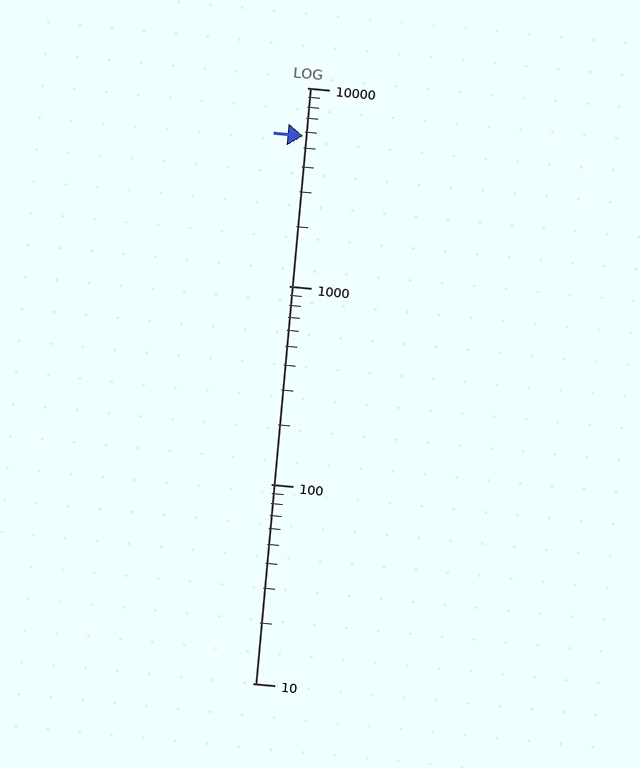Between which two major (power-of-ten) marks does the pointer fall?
The pointer is between 1000 and 10000.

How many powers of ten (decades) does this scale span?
The scale spans 3 decades, from 10 to 10000.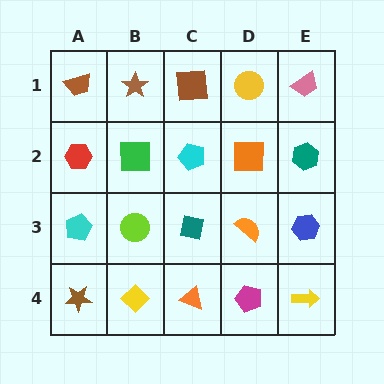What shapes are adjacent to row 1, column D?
An orange square (row 2, column D), a brown square (row 1, column C), a pink trapezoid (row 1, column E).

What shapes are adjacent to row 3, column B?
A green square (row 2, column B), a yellow diamond (row 4, column B), a cyan pentagon (row 3, column A), a teal square (row 3, column C).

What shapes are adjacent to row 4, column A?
A cyan pentagon (row 3, column A), a yellow diamond (row 4, column B).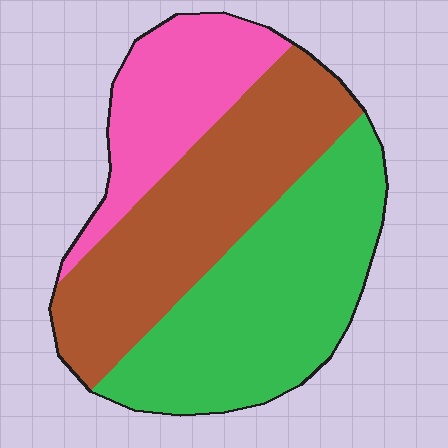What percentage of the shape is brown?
Brown takes up about three eighths (3/8) of the shape.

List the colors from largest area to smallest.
From largest to smallest: green, brown, pink.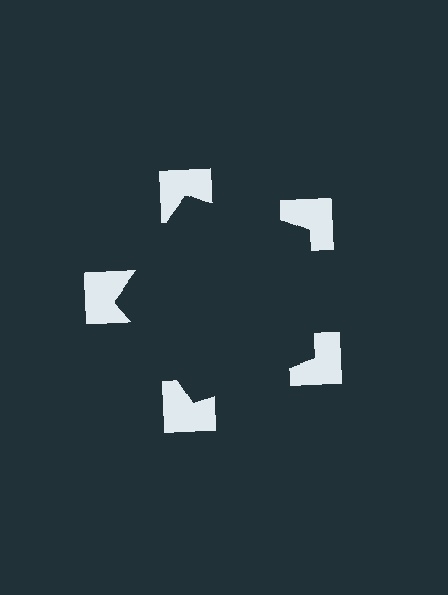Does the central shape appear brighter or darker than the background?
It typically appears slightly darker than the background, even though no actual brightness change is drawn.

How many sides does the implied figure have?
5 sides.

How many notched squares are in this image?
There are 5 — one at each vertex of the illusory pentagon.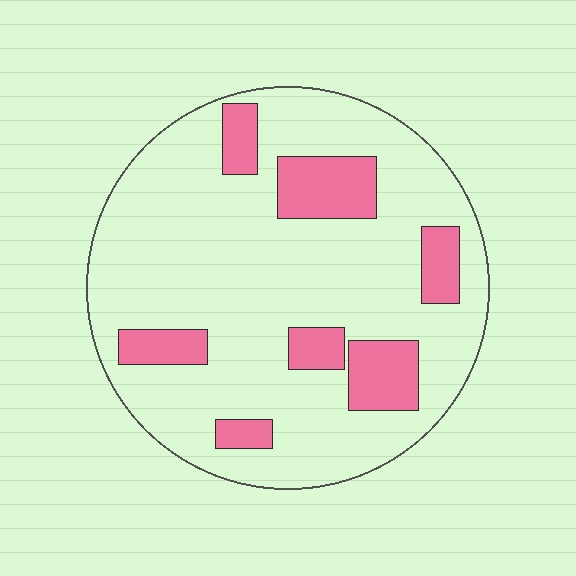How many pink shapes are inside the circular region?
7.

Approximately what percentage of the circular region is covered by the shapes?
Approximately 20%.